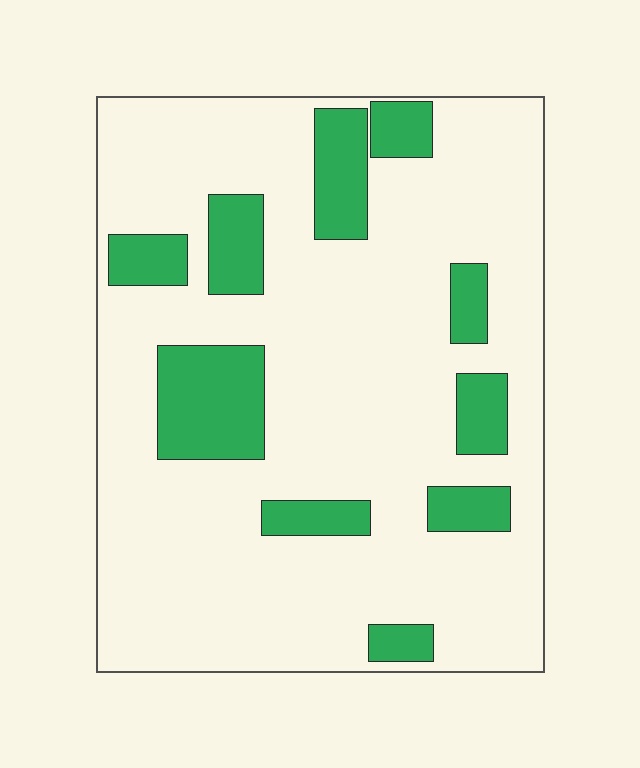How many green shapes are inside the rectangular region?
10.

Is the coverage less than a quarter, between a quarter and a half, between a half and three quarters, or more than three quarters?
Less than a quarter.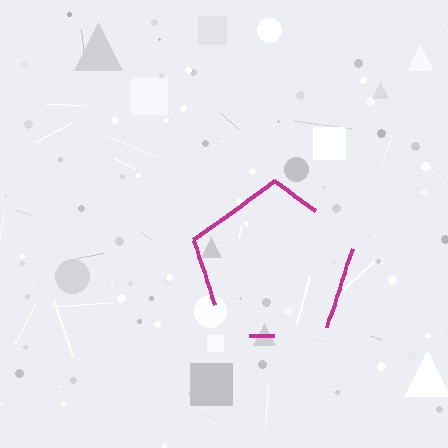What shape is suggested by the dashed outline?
The dashed outline suggests a pentagon.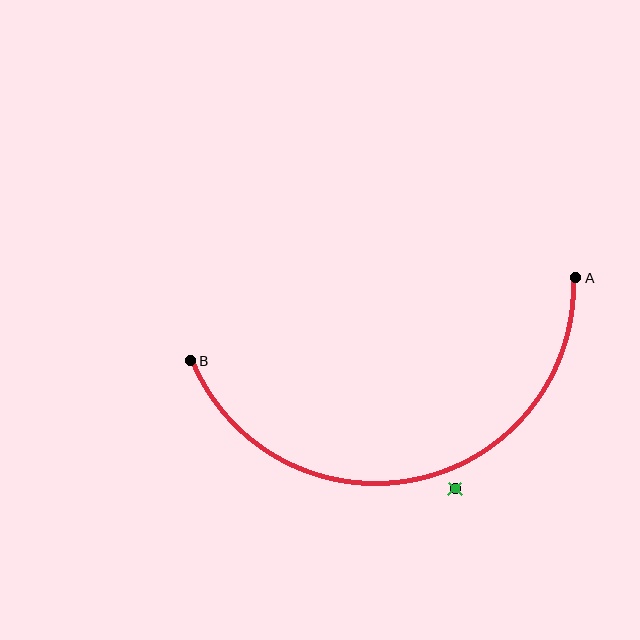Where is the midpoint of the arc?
The arc midpoint is the point on the curve farthest from the straight line joining A and B. It sits below that line.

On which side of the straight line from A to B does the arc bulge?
The arc bulges below the straight line connecting A and B.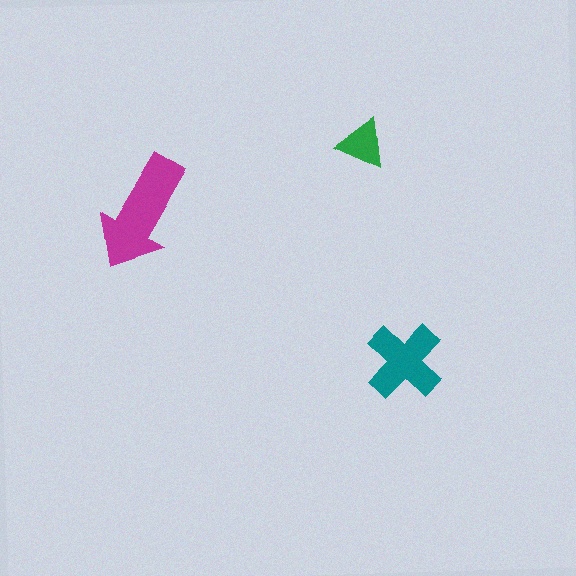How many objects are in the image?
There are 3 objects in the image.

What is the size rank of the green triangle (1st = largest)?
3rd.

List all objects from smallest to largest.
The green triangle, the teal cross, the magenta arrow.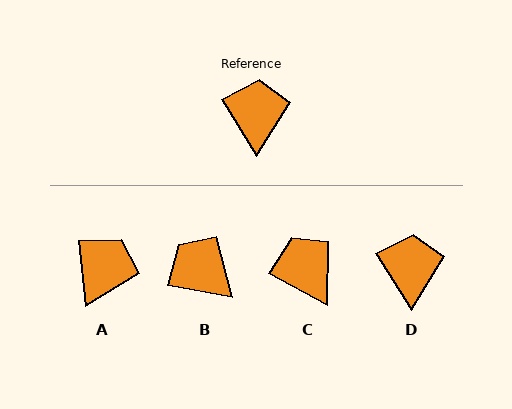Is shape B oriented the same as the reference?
No, it is off by about 47 degrees.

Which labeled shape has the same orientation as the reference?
D.